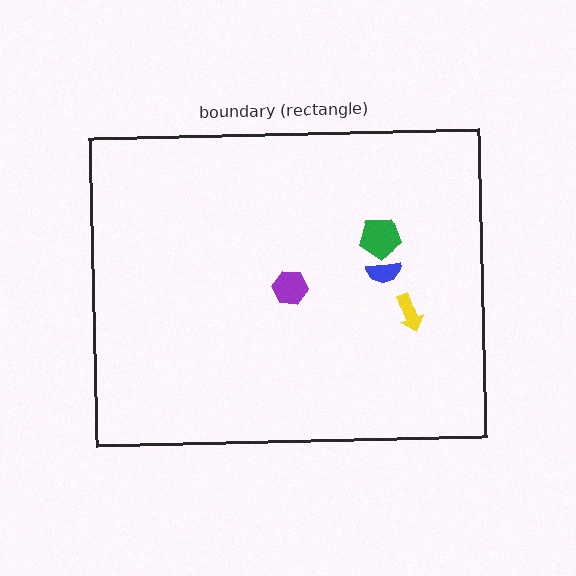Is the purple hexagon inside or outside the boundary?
Inside.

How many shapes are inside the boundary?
4 inside, 0 outside.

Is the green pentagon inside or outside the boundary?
Inside.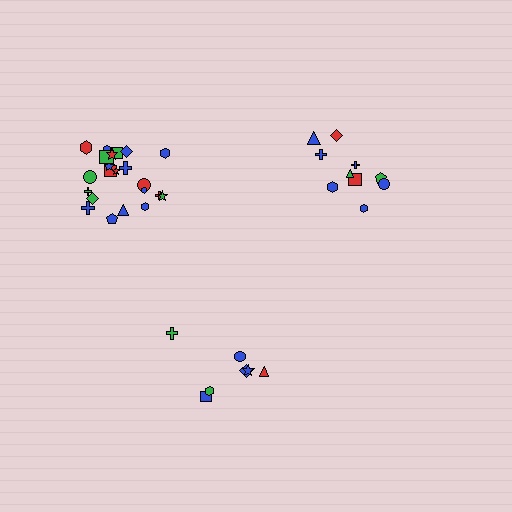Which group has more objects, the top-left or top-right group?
The top-left group.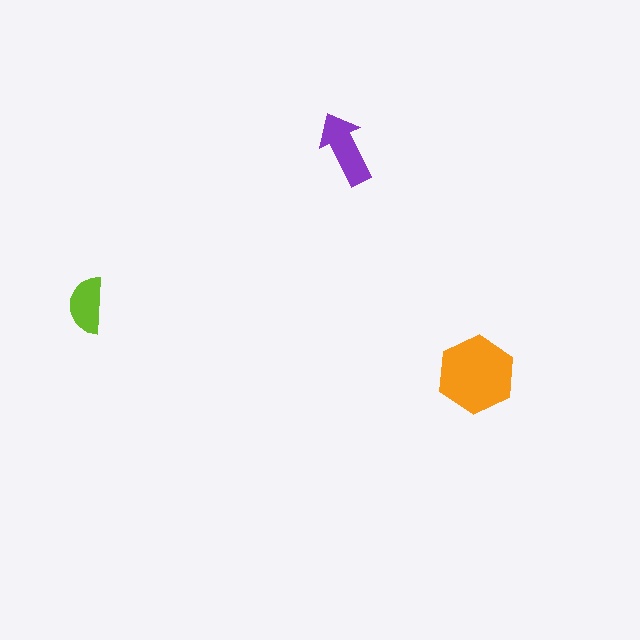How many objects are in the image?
There are 3 objects in the image.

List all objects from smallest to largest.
The lime semicircle, the purple arrow, the orange hexagon.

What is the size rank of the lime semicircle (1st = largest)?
3rd.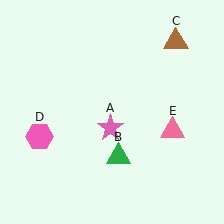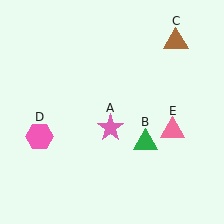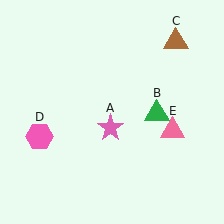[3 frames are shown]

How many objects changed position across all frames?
1 object changed position: green triangle (object B).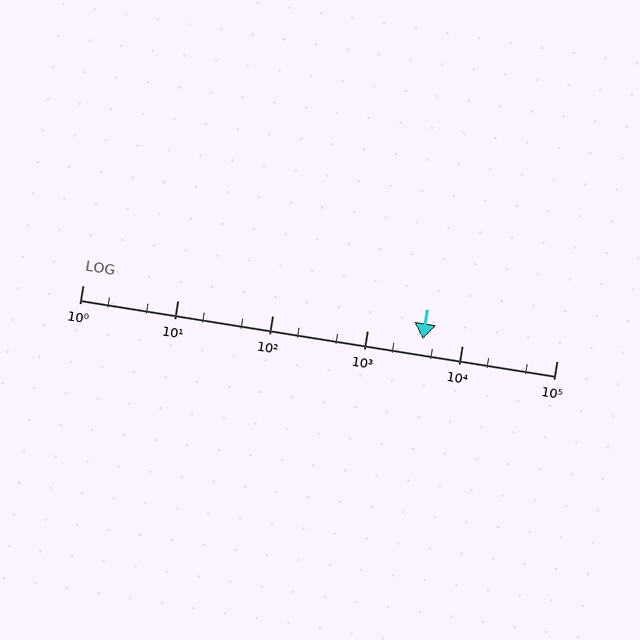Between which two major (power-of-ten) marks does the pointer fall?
The pointer is between 1000 and 10000.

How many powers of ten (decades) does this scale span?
The scale spans 5 decades, from 1 to 100000.